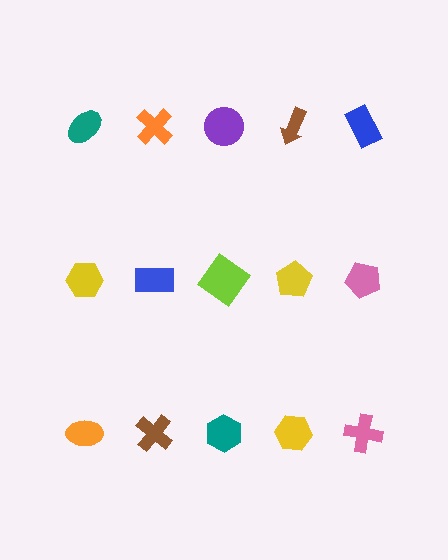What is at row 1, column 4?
A brown arrow.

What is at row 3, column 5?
A pink cross.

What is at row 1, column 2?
An orange cross.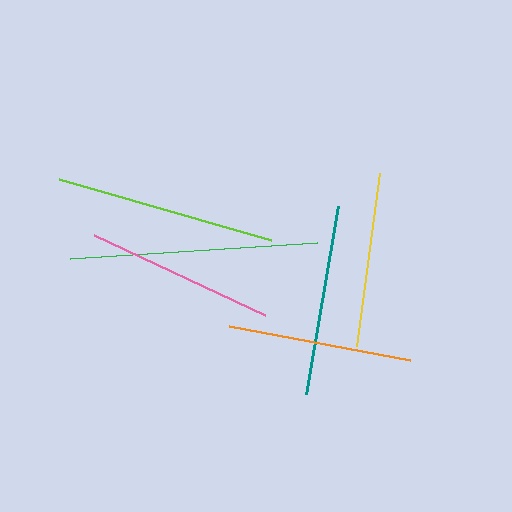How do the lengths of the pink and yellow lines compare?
The pink and yellow lines are approximately the same length.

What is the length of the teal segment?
The teal segment is approximately 191 pixels long.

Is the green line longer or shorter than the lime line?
The green line is longer than the lime line.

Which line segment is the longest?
The green line is the longest at approximately 248 pixels.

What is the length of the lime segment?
The lime segment is approximately 220 pixels long.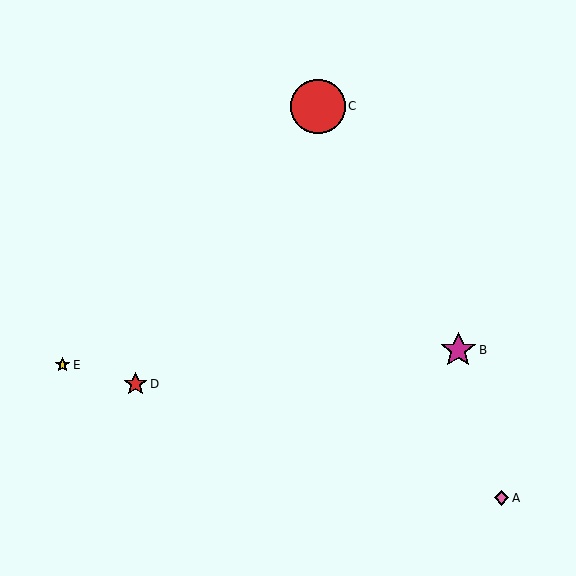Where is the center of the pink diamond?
The center of the pink diamond is at (502, 498).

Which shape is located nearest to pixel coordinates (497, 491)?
The pink diamond (labeled A) at (502, 498) is nearest to that location.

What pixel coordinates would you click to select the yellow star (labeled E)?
Click at (63, 365) to select the yellow star E.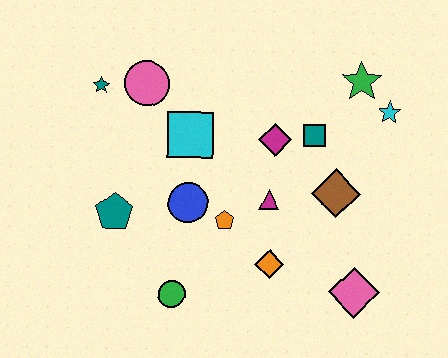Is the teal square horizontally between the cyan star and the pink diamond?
No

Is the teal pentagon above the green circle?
Yes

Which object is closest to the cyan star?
The green star is closest to the cyan star.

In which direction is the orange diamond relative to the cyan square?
The orange diamond is below the cyan square.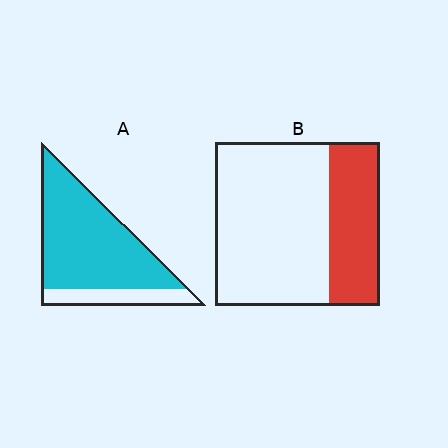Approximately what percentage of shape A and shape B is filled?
A is approximately 80% and B is approximately 30%.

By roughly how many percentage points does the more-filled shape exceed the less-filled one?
By roughly 50 percentage points (A over B).